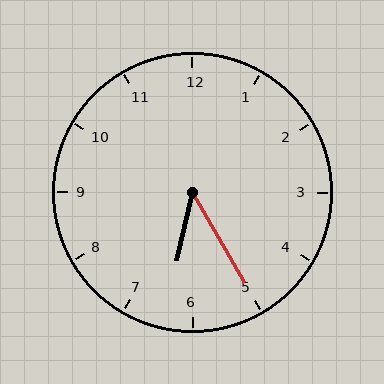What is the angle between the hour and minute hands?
Approximately 42 degrees.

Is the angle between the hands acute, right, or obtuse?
It is acute.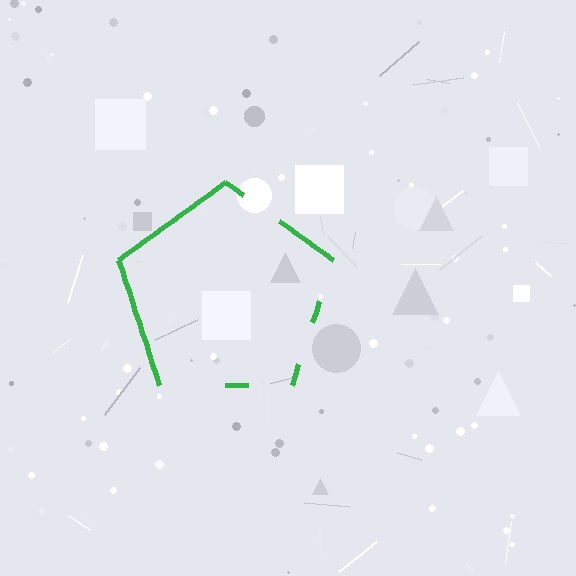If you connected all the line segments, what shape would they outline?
They would outline a pentagon.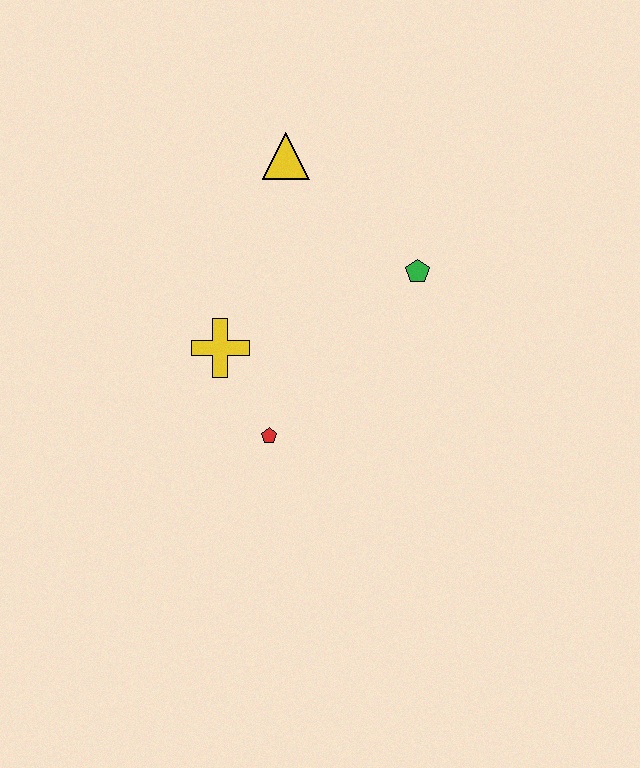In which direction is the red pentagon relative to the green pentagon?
The red pentagon is below the green pentagon.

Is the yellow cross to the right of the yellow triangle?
No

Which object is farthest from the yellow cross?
The green pentagon is farthest from the yellow cross.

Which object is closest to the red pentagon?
The yellow cross is closest to the red pentagon.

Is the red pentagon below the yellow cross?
Yes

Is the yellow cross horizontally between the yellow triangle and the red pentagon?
No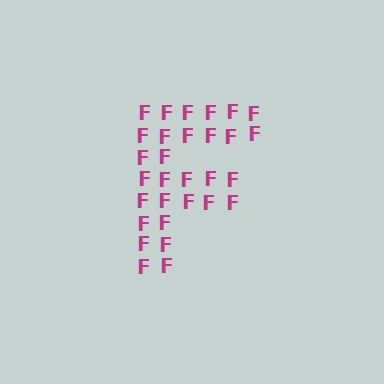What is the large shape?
The large shape is the letter F.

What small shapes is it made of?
It is made of small letter F's.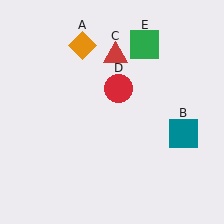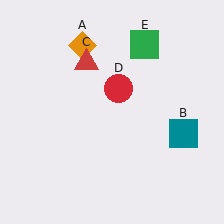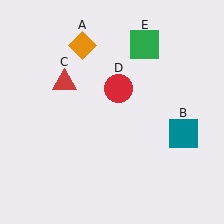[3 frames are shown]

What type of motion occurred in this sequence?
The red triangle (object C) rotated counterclockwise around the center of the scene.